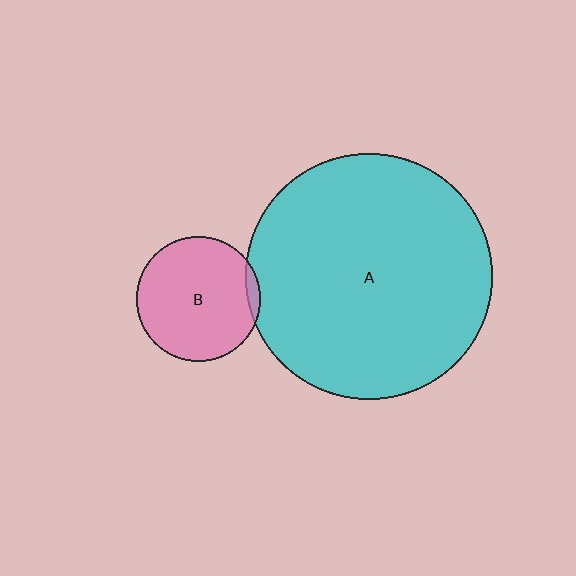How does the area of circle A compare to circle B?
Approximately 3.9 times.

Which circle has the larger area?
Circle A (cyan).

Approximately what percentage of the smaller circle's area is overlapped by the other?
Approximately 5%.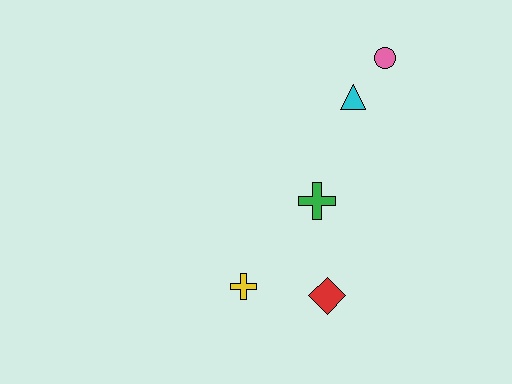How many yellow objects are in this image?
There is 1 yellow object.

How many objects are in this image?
There are 5 objects.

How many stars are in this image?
There are no stars.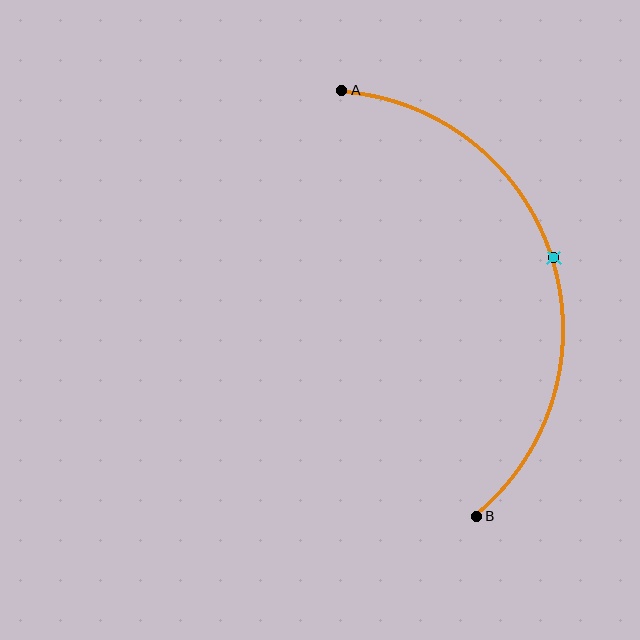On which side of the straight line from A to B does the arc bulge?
The arc bulges to the right of the straight line connecting A and B.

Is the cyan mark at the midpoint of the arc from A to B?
Yes. The cyan mark lies on the arc at equal arc-length from both A and B — it is the arc midpoint.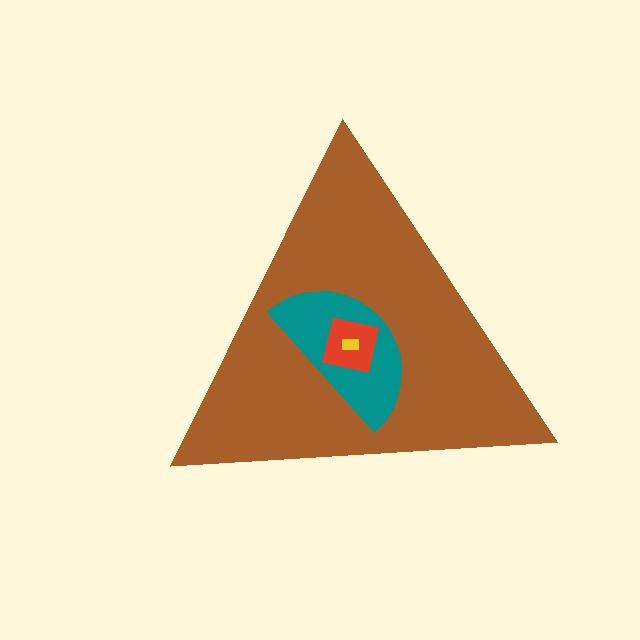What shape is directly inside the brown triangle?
The teal semicircle.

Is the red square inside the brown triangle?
Yes.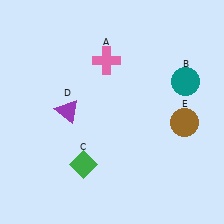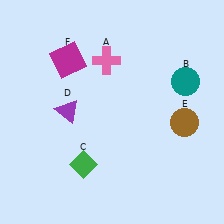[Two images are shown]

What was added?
A magenta square (F) was added in Image 2.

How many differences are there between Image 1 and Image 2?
There is 1 difference between the two images.